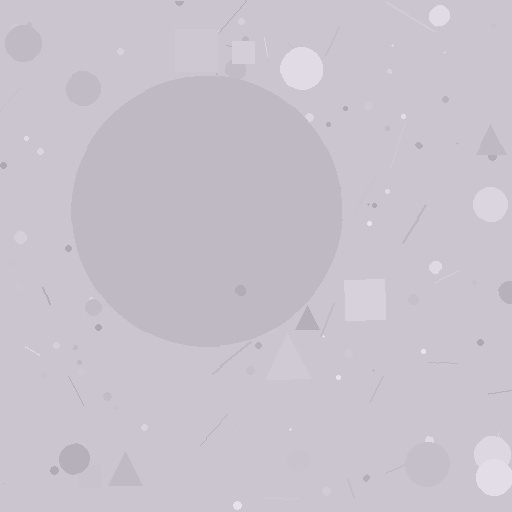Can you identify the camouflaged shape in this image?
The camouflaged shape is a circle.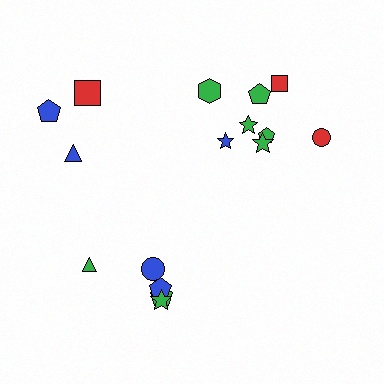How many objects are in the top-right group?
There are 8 objects.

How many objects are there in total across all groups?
There are 16 objects.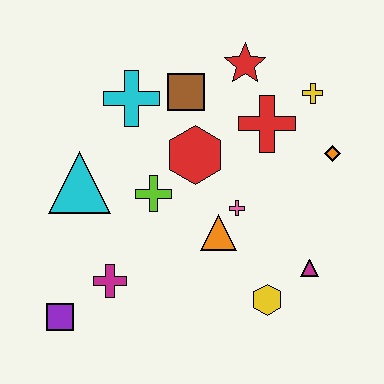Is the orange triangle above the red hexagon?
No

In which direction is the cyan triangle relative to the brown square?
The cyan triangle is to the left of the brown square.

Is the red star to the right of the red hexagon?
Yes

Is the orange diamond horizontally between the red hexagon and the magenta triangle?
No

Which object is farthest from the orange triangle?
The purple square is farthest from the orange triangle.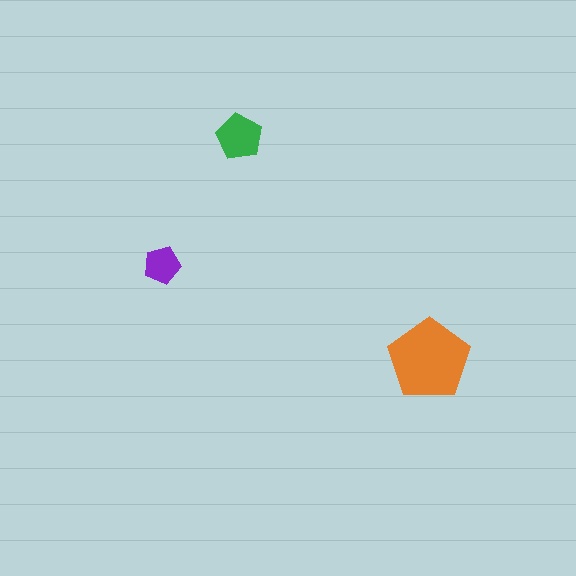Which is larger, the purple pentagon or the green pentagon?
The green one.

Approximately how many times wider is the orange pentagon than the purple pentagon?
About 2 times wider.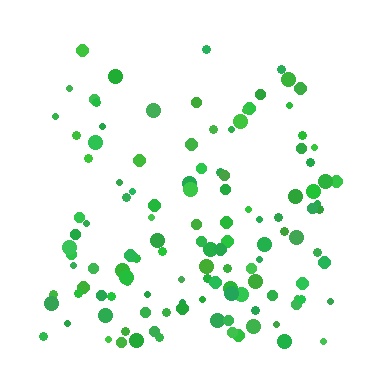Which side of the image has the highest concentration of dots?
The bottom.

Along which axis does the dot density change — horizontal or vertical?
Vertical.